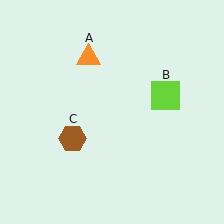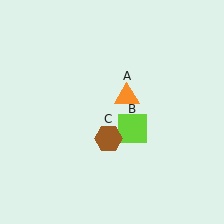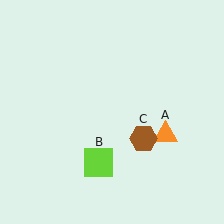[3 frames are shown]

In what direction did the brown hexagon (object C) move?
The brown hexagon (object C) moved right.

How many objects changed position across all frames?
3 objects changed position: orange triangle (object A), lime square (object B), brown hexagon (object C).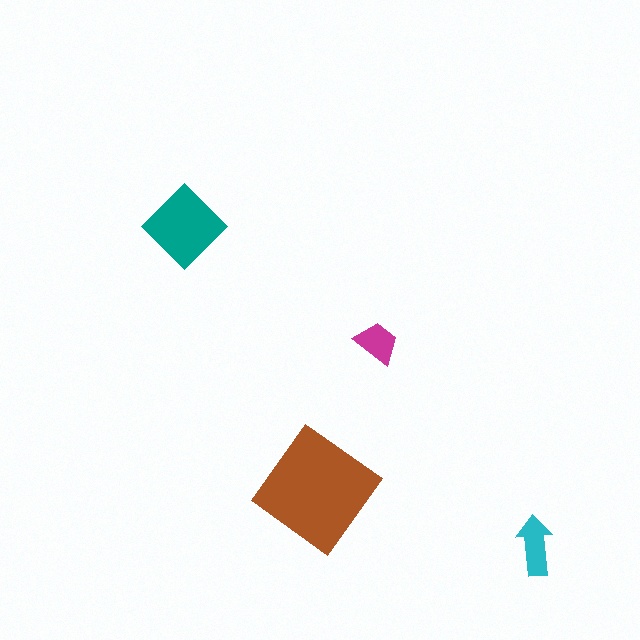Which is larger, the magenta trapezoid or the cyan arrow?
The cyan arrow.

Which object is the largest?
The brown diamond.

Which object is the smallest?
The magenta trapezoid.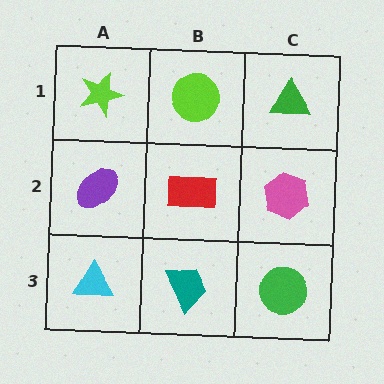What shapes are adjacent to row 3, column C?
A pink hexagon (row 2, column C), a teal trapezoid (row 3, column B).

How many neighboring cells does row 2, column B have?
4.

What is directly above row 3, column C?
A pink hexagon.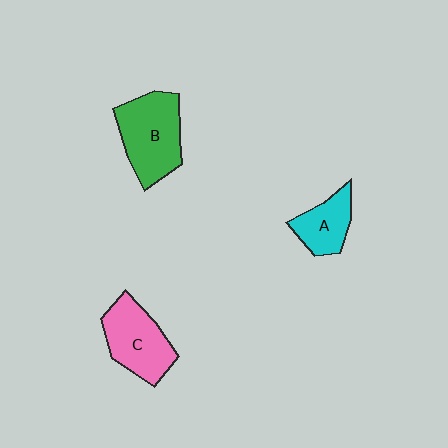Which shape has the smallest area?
Shape A (cyan).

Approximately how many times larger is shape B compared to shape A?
Approximately 1.8 times.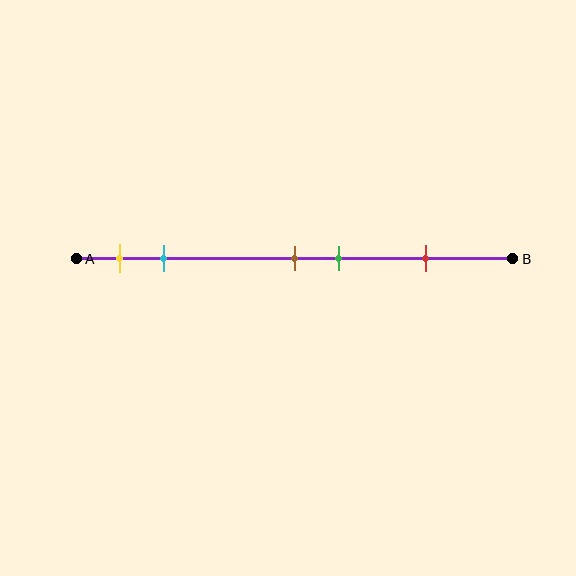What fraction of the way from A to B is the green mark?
The green mark is approximately 60% (0.6) of the way from A to B.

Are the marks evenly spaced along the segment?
No, the marks are not evenly spaced.